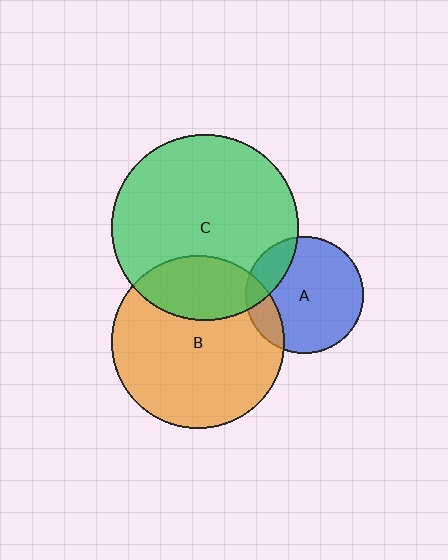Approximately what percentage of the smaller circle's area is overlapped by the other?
Approximately 20%.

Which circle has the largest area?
Circle C (green).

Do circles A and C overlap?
Yes.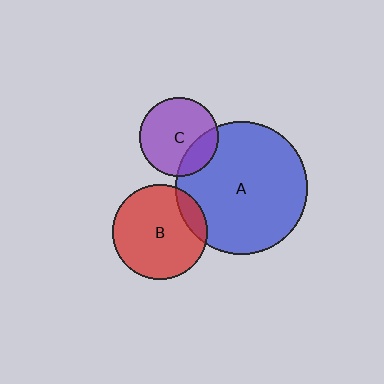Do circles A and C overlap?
Yes.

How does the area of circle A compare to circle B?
Approximately 1.9 times.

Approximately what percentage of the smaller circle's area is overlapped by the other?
Approximately 25%.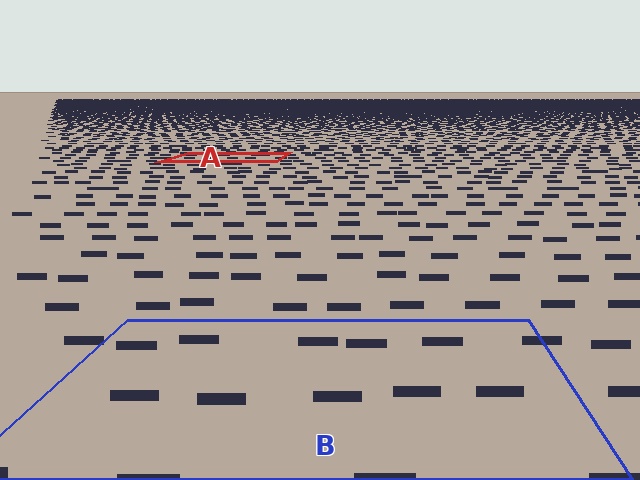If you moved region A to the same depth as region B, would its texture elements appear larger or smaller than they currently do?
They would appear larger. At a closer depth, the same texture elements are projected at a bigger on-screen size.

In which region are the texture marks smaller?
The texture marks are smaller in region A, because it is farther away.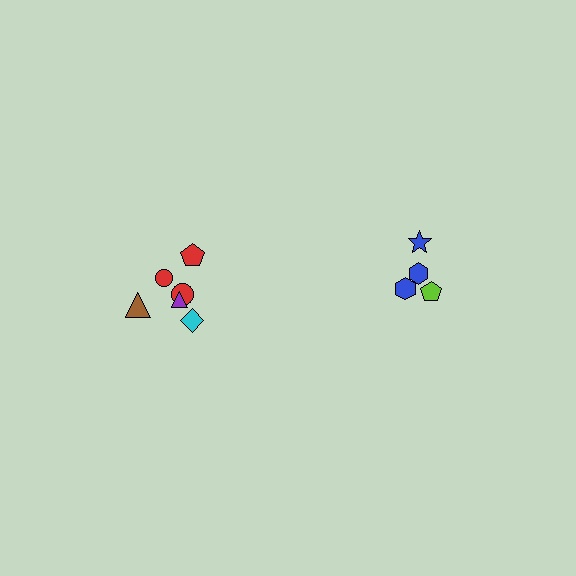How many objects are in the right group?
There are 4 objects.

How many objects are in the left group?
There are 6 objects.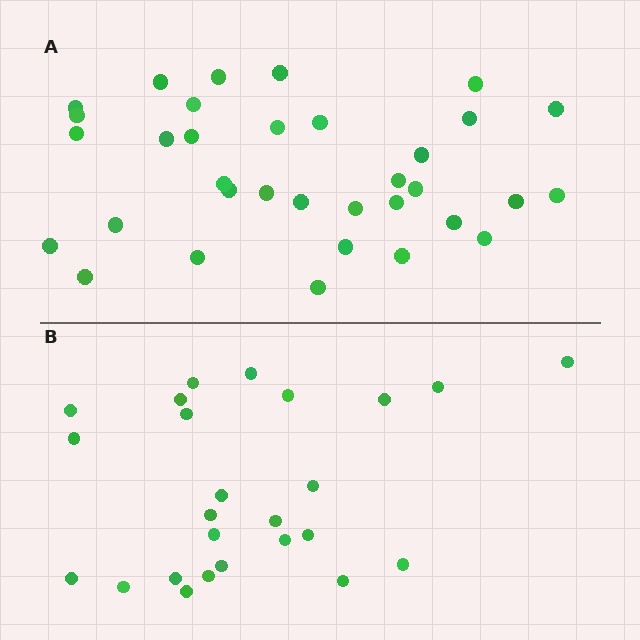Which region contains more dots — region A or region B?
Region A (the top region) has more dots.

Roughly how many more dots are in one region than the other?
Region A has roughly 8 or so more dots than region B.